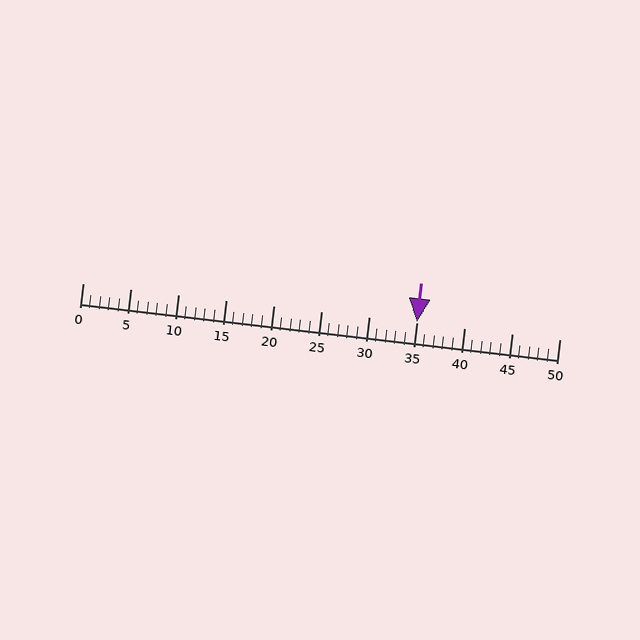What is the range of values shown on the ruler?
The ruler shows values from 0 to 50.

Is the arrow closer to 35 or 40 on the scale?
The arrow is closer to 35.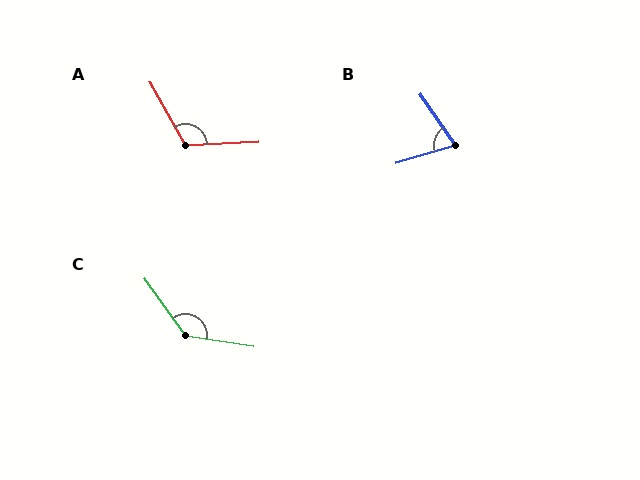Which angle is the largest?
C, at approximately 134 degrees.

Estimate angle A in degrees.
Approximately 117 degrees.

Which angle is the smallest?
B, at approximately 72 degrees.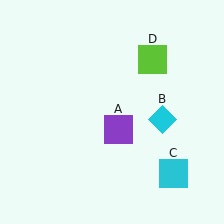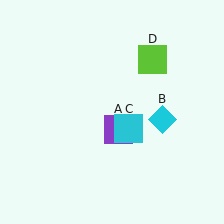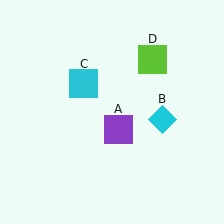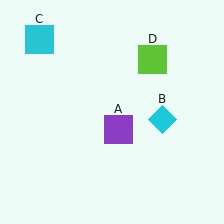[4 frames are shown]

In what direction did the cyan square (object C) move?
The cyan square (object C) moved up and to the left.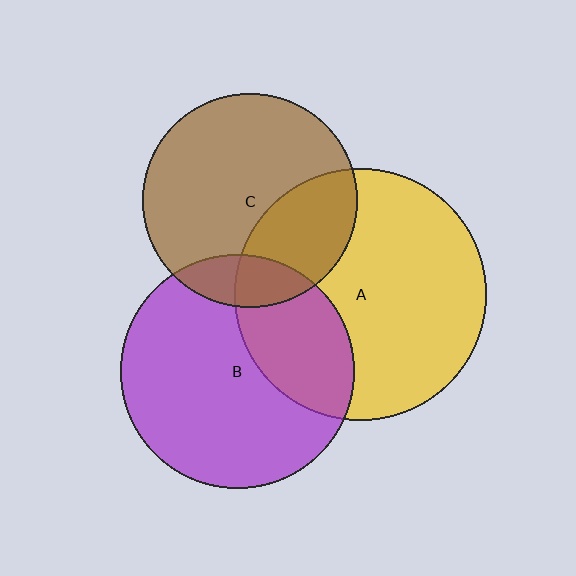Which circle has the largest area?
Circle A (yellow).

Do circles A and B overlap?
Yes.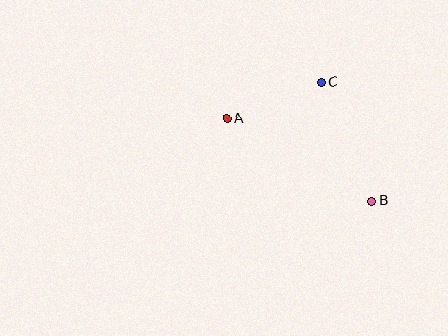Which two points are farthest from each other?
Points A and B are farthest from each other.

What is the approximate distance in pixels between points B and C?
The distance between B and C is approximately 129 pixels.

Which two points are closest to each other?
Points A and C are closest to each other.